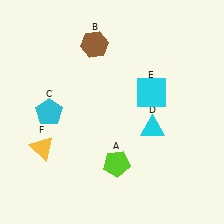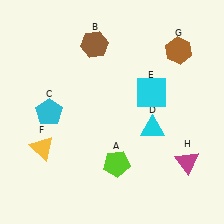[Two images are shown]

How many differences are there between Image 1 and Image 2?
There are 2 differences between the two images.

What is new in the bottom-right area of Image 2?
A magenta triangle (H) was added in the bottom-right area of Image 2.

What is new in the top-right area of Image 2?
A brown hexagon (G) was added in the top-right area of Image 2.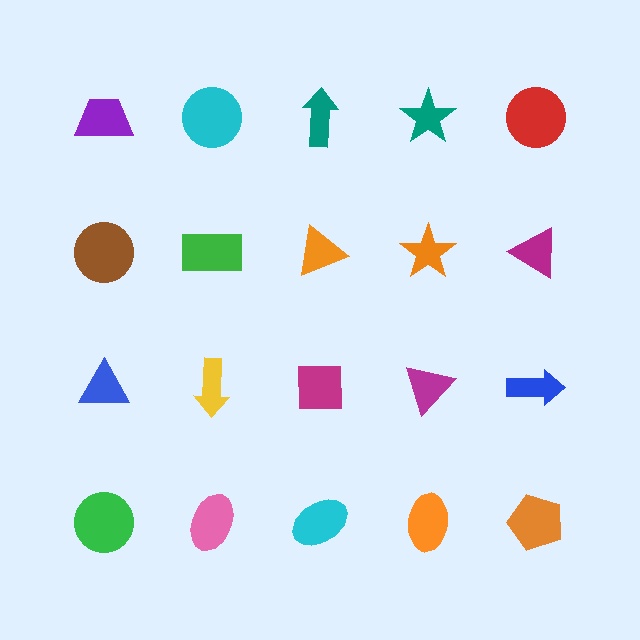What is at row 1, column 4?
A teal star.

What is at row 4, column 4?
An orange ellipse.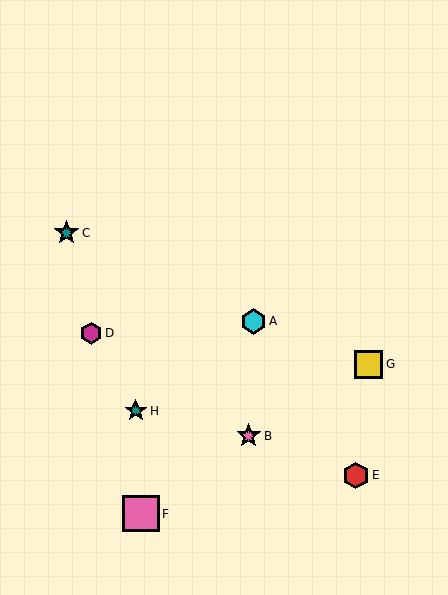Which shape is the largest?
The pink square (labeled F) is the largest.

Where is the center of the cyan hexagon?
The center of the cyan hexagon is at (254, 321).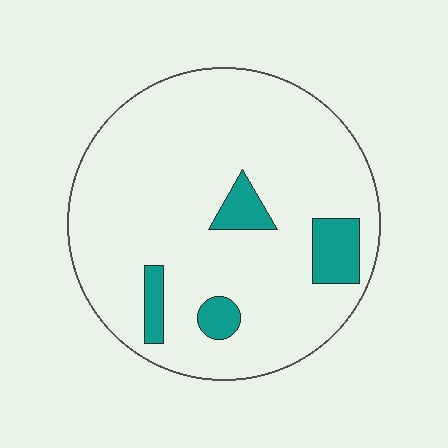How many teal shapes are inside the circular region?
4.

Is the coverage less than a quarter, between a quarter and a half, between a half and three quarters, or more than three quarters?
Less than a quarter.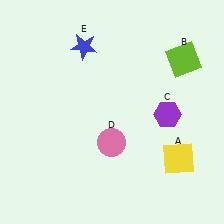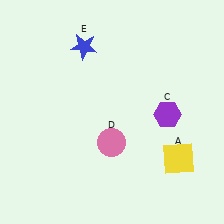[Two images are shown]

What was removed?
The lime square (B) was removed in Image 2.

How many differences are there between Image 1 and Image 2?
There is 1 difference between the two images.